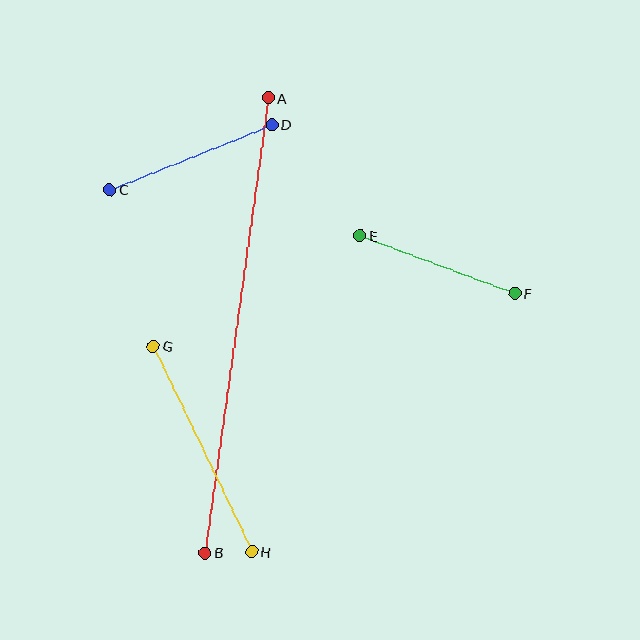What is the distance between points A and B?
The distance is approximately 459 pixels.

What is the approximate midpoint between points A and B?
The midpoint is at approximately (237, 325) pixels.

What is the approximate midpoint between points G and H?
The midpoint is at approximately (203, 449) pixels.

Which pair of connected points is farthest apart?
Points A and B are farthest apart.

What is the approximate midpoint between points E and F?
The midpoint is at approximately (437, 265) pixels.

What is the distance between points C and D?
The distance is approximately 174 pixels.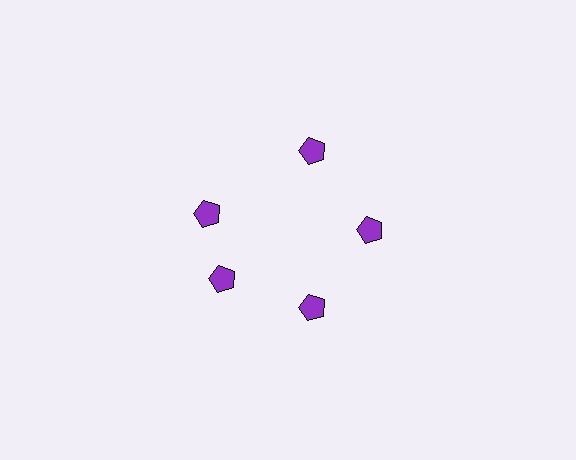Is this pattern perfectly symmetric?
No. The 5 purple pentagons are arranged in a ring, but one element near the 10 o'clock position is rotated out of alignment along the ring, breaking the 5-fold rotational symmetry.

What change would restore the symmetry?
The symmetry would be restored by rotating it back into even spacing with its neighbors so that all 5 pentagons sit at equal angles and equal distance from the center.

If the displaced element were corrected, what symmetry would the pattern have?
It would have 5-fold rotational symmetry — the pattern would map onto itself every 72 degrees.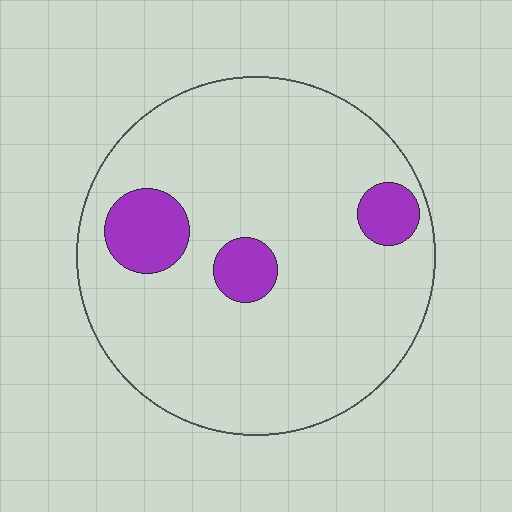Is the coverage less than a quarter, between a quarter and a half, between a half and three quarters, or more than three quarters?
Less than a quarter.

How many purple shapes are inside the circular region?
3.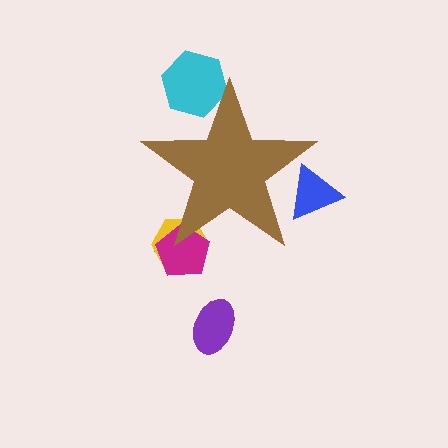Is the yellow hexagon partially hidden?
Yes, the yellow hexagon is partially hidden behind the brown star.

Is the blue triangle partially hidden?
Yes, the blue triangle is partially hidden behind the brown star.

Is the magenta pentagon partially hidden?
Yes, the magenta pentagon is partially hidden behind the brown star.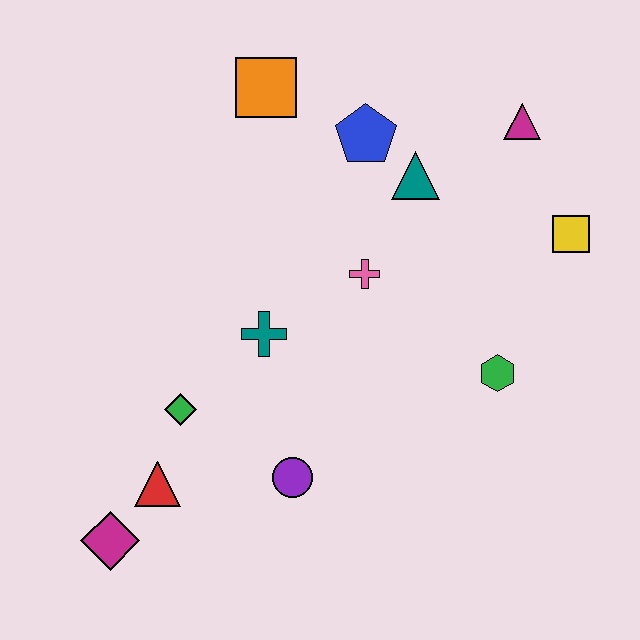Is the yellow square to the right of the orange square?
Yes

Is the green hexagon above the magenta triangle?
No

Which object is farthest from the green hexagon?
The magenta diamond is farthest from the green hexagon.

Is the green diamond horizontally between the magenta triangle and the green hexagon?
No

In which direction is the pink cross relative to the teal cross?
The pink cross is to the right of the teal cross.